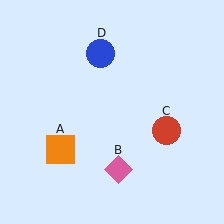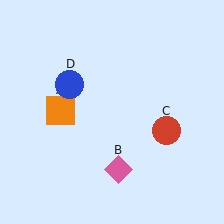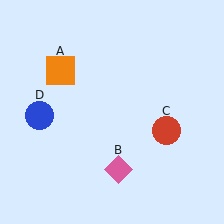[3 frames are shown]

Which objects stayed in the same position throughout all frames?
Pink diamond (object B) and red circle (object C) remained stationary.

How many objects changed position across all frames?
2 objects changed position: orange square (object A), blue circle (object D).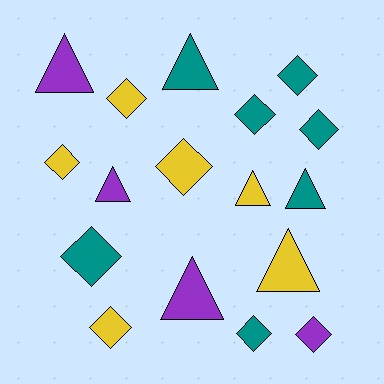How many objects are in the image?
There are 17 objects.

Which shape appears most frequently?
Diamond, with 10 objects.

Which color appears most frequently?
Teal, with 7 objects.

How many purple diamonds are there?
There is 1 purple diamond.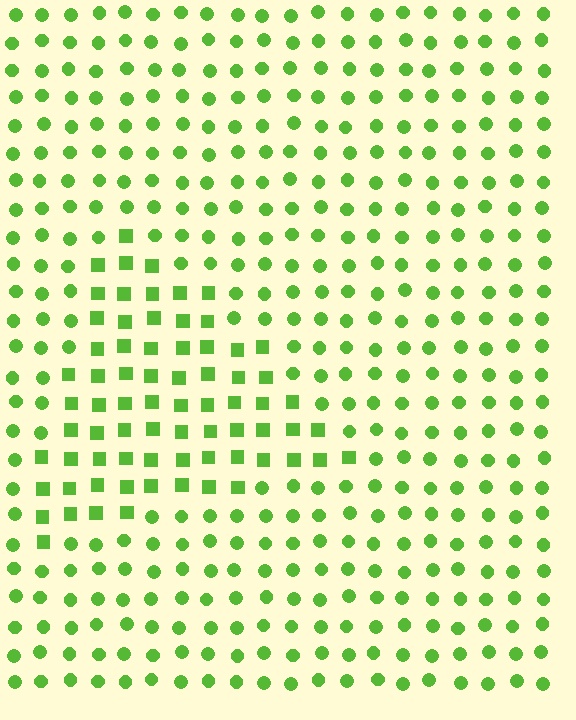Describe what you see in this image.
The image is filled with small lime elements arranged in a uniform grid. A triangle-shaped region contains squares, while the surrounding area contains circles. The boundary is defined purely by the change in element shape.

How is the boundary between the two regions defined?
The boundary is defined by a change in element shape: squares inside vs. circles outside. All elements share the same color and spacing.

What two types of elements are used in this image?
The image uses squares inside the triangle region and circles outside it.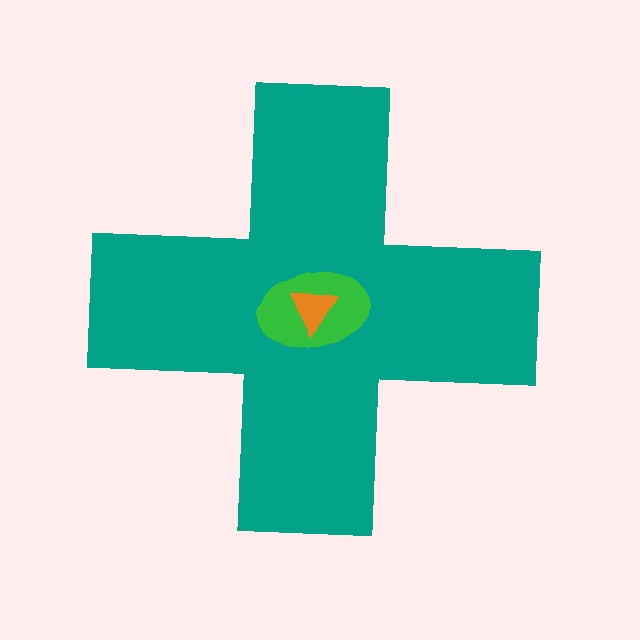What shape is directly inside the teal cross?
The green ellipse.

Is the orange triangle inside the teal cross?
Yes.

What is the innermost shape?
The orange triangle.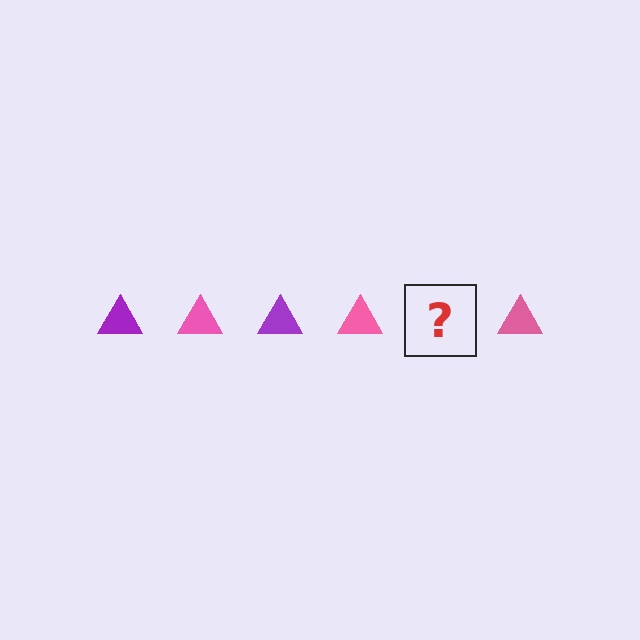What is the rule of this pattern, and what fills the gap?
The rule is that the pattern cycles through purple, pink triangles. The gap should be filled with a purple triangle.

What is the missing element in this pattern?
The missing element is a purple triangle.